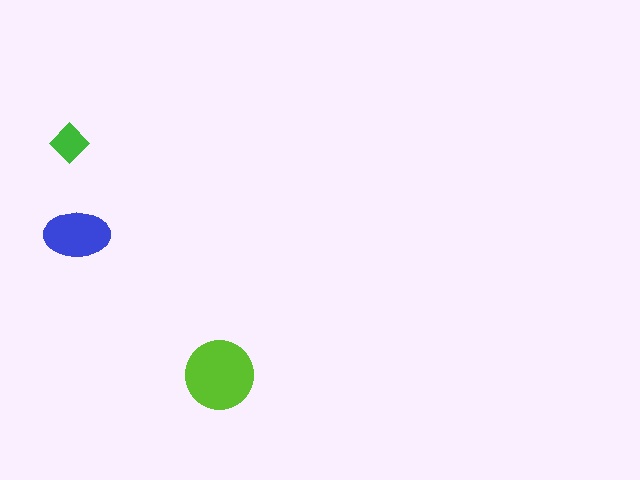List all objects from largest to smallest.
The lime circle, the blue ellipse, the green diamond.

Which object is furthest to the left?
The green diamond is leftmost.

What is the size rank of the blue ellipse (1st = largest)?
2nd.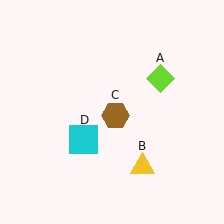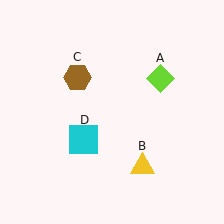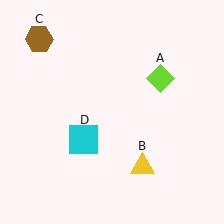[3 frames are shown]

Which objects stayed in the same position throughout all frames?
Lime diamond (object A) and yellow triangle (object B) and cyan square (object D) remained stationary.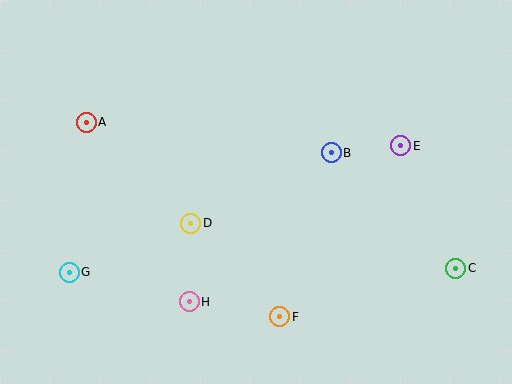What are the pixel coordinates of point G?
Point G is at (69, 272).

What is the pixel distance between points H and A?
The distance between H and A is 207 pixels.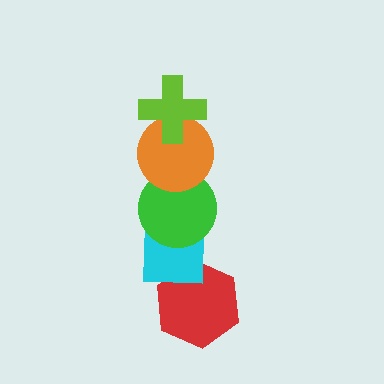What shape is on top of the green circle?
The orange circle is on top of the green circle.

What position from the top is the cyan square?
The cyan square is 4th from the top.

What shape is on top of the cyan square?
The green circle is on top of the cyan square.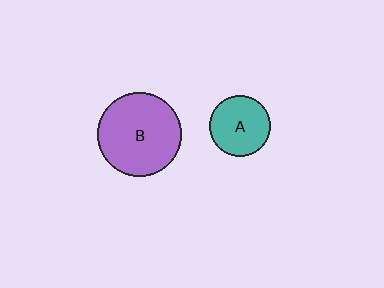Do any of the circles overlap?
No, none of the circles overlap.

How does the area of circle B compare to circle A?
Approximately 1.9 times.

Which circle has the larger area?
Circle B (purple).